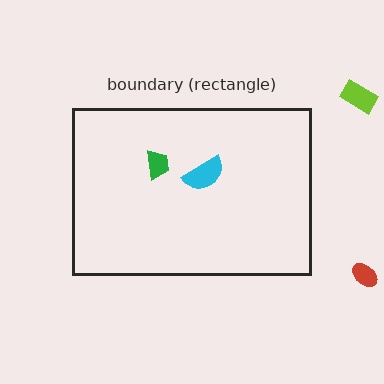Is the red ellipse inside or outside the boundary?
Outside.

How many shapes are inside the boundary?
2 inside, 2 outside.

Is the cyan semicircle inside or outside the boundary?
Inside.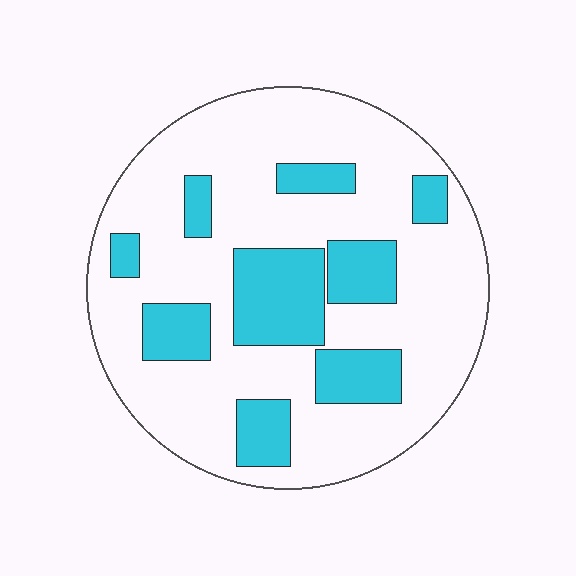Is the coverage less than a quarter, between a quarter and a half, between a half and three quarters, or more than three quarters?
Between a quarter and a half.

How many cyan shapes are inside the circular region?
9.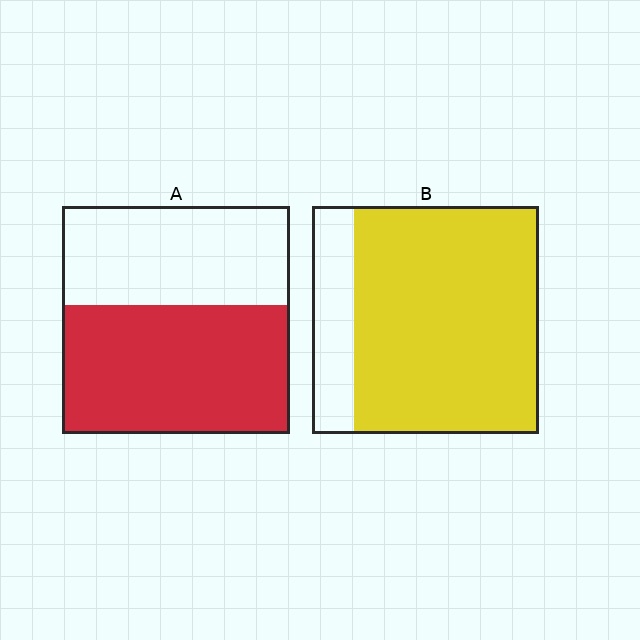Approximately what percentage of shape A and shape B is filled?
A is approximately 55% and B is approximately 80%.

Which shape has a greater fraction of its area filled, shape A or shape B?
Shape B.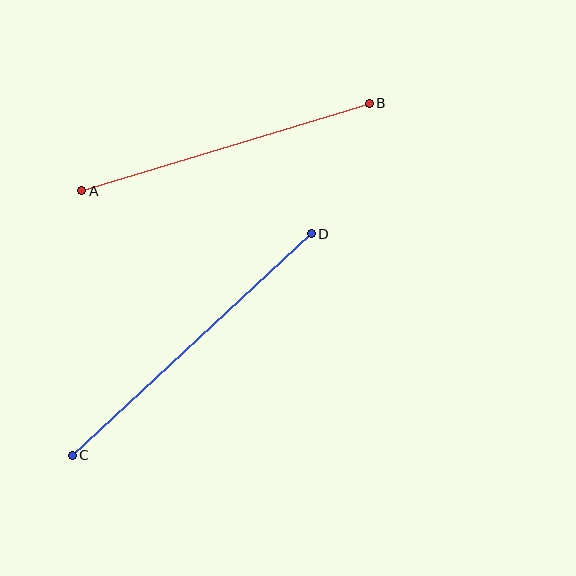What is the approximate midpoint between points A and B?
The midpoint is at approximately (226, 147) pixels.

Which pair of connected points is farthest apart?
Points C and D are farthest apart.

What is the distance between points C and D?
The distance is approximately 326 pixels.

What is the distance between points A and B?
The distance is approximately 301 pixels.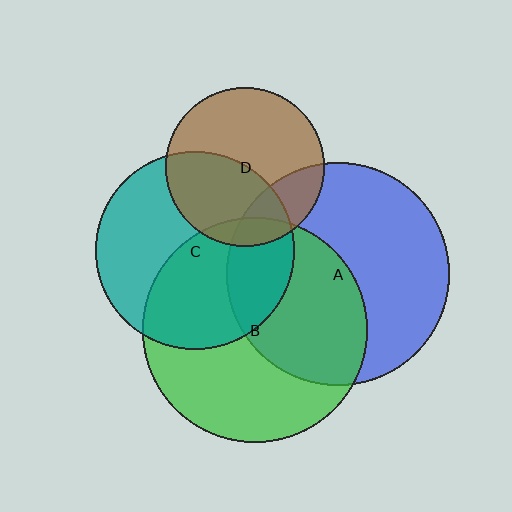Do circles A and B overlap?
Yes.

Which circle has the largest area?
Circle B (green).